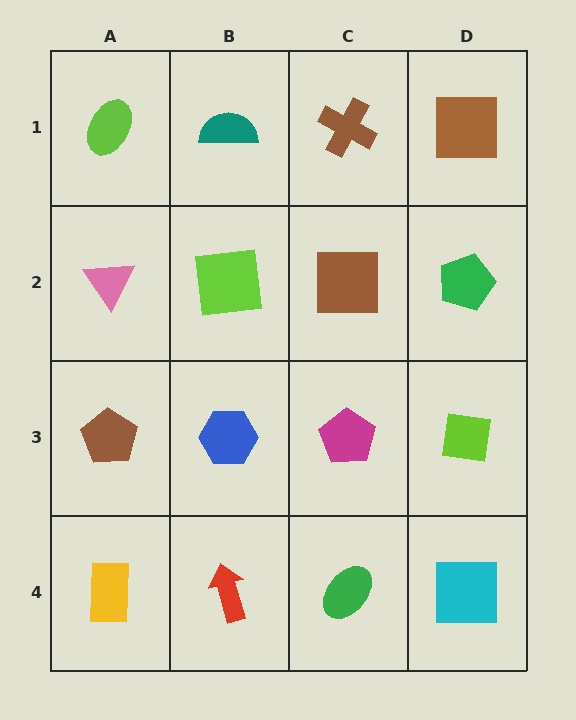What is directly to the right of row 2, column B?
A brown square.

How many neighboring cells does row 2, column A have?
3.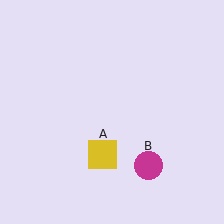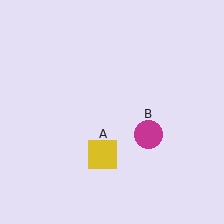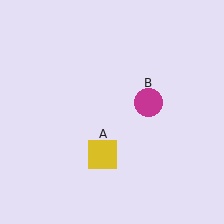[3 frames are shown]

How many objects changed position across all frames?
1 object changed position: magenta circle (object B).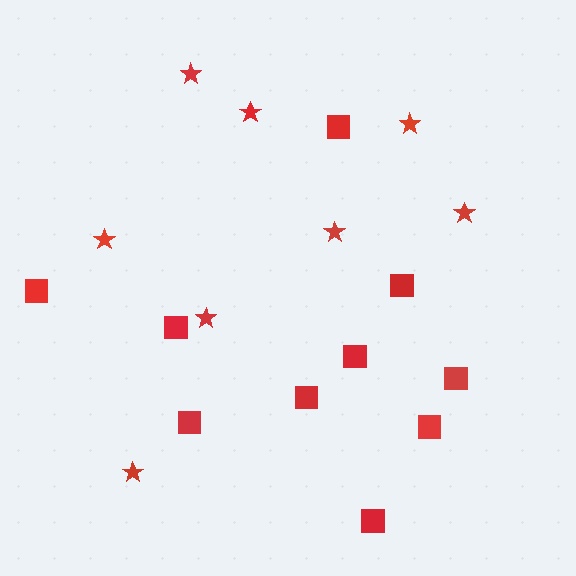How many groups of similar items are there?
There are 2 groups: one group of stars (8) and one group of squares (10).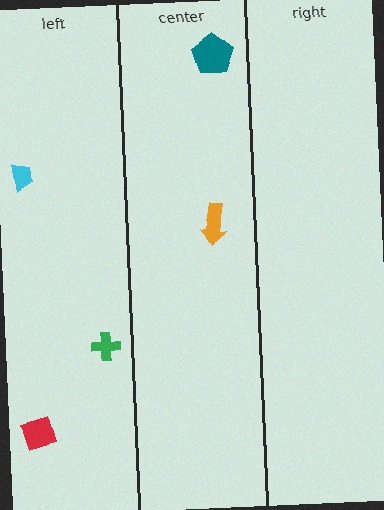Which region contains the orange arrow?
The center region.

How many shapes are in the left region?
3.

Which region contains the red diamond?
The left region.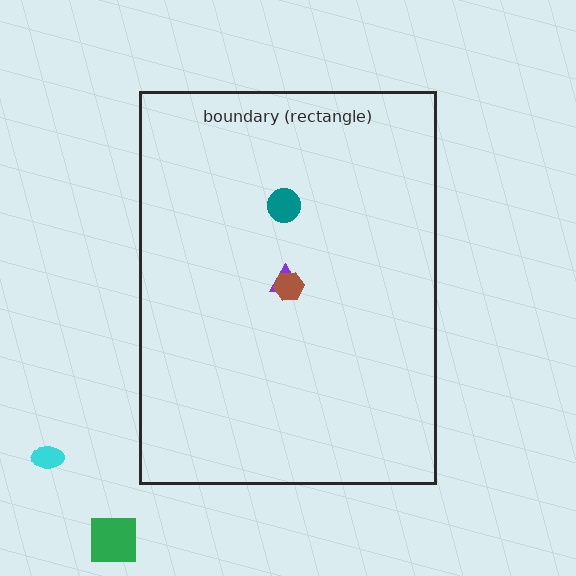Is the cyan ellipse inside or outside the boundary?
Outside.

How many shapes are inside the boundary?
3 inside, 2 outside.